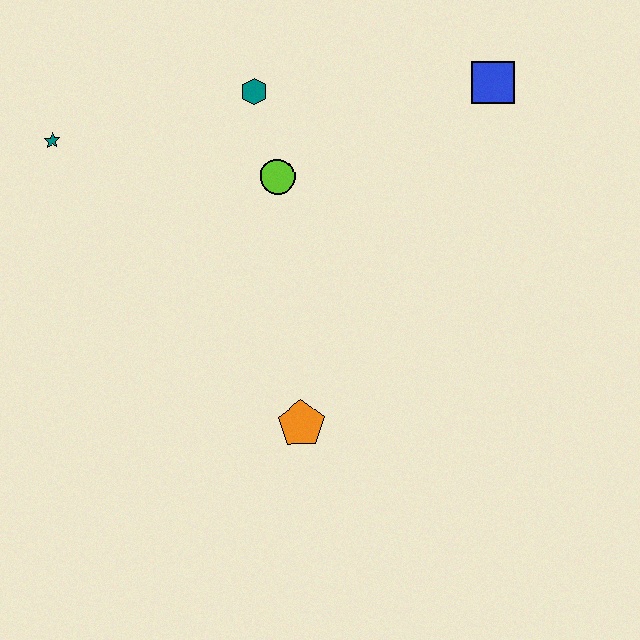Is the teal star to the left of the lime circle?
Yes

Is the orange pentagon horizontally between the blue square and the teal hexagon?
Yes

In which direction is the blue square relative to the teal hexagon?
The blue square is to the right of the teal hexagon.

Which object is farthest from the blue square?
The teal star is farthest from the blue square.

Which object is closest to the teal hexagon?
The lime circle is closest to the teal hexagon.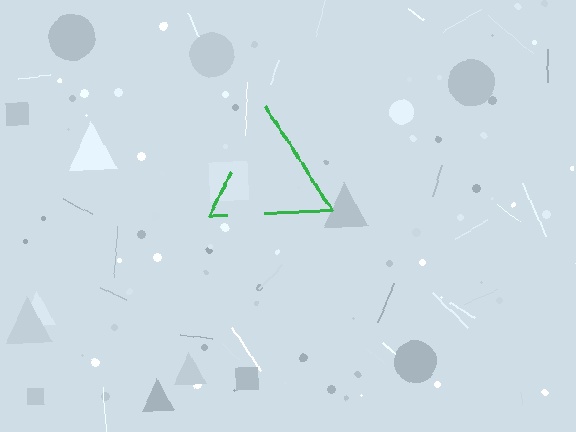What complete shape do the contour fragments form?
The contour fragments form a triangle.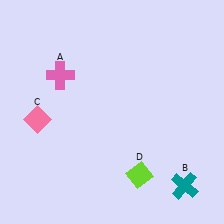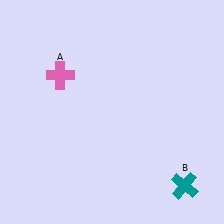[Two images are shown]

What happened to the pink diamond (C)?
The pink diamond (C) was removed in Image 2. It was in the bottom-left area of Image 1.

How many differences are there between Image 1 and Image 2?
There are 2 differences between the two images.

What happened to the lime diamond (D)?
The lime diamond (D) was removed in Image 2. It was in the bottom-right area of Image 1.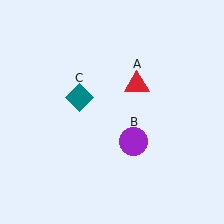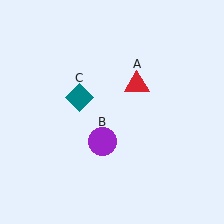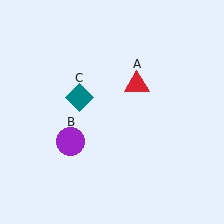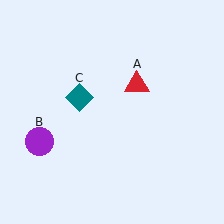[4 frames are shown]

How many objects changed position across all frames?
1 object changed position: purple circle (object B).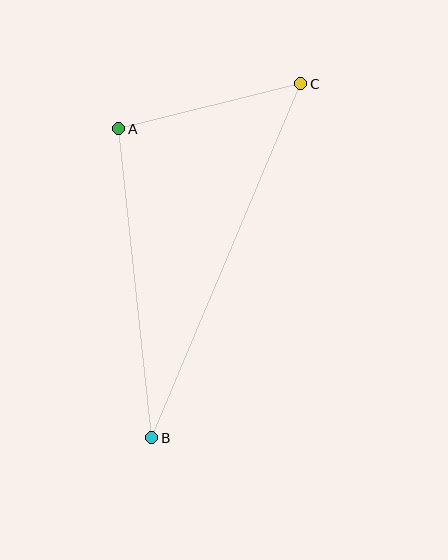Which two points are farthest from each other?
Points B and C are farthest from each other.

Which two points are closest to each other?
Points A and C are closest to each other.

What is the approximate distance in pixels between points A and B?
The distance between A and B is approximately 311 pixels.